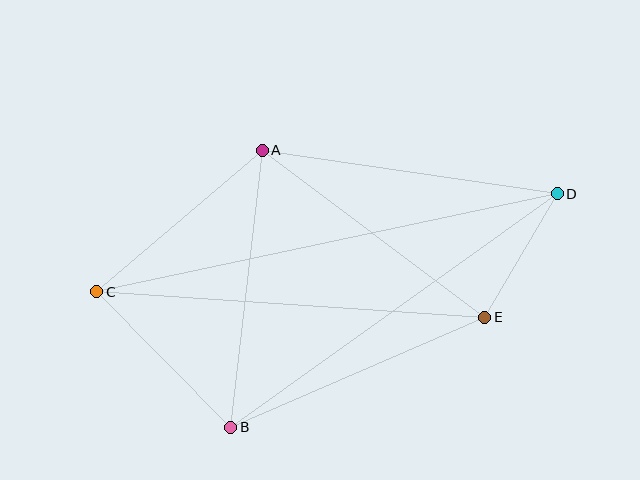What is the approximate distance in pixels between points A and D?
The distance between A and D is approximately 298 pixels.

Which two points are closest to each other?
Points D and E are closest to each other.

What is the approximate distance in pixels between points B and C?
The distance between B and C is approximately 191 pixels.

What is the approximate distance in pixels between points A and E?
The distance between A and E is approximately 278 pixels.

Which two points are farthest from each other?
Points C and D are farthest from each other.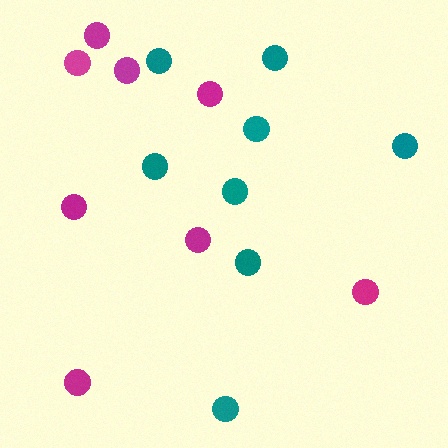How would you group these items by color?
There are 2 groups: one group of magenta circles (8) and one group of teal circles (8).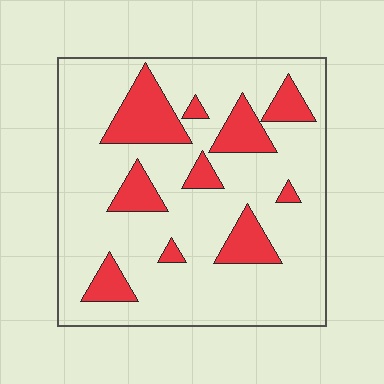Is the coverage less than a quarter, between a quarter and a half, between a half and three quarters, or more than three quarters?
Less than a quarter.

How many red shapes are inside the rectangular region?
10.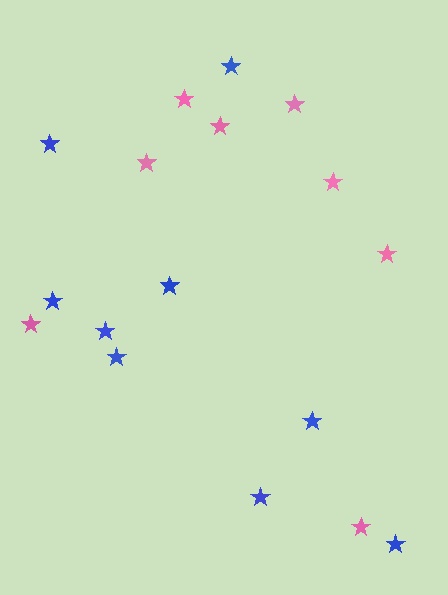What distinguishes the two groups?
There are 2 groups: one group of blue stars (9) and one group of pink stars (8).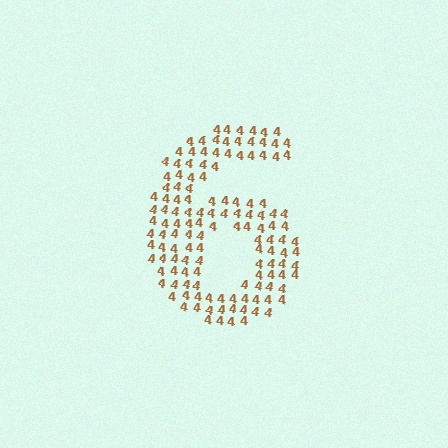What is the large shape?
The large shape is the digit 6.